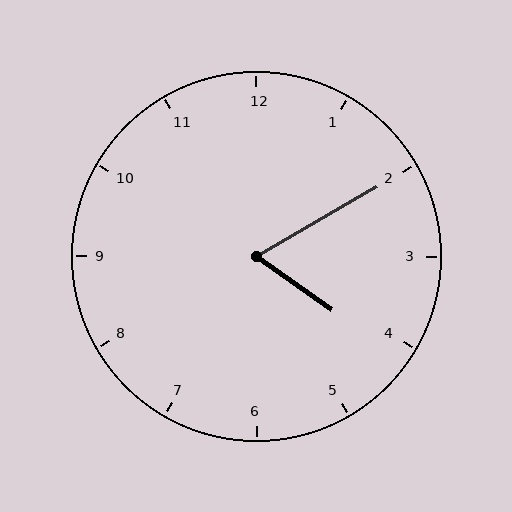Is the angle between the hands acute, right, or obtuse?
It is acute.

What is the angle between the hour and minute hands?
Approximately 65 degrees.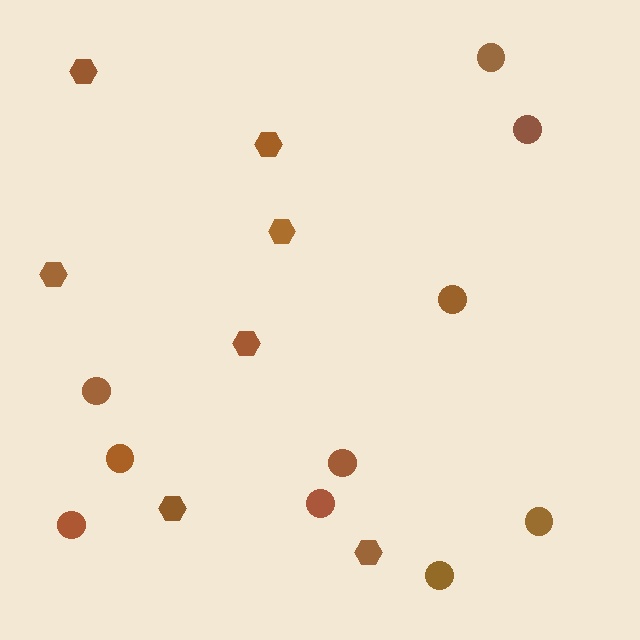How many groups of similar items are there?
There are 2 groups: one group of hexagons (7) and one group of circles (10).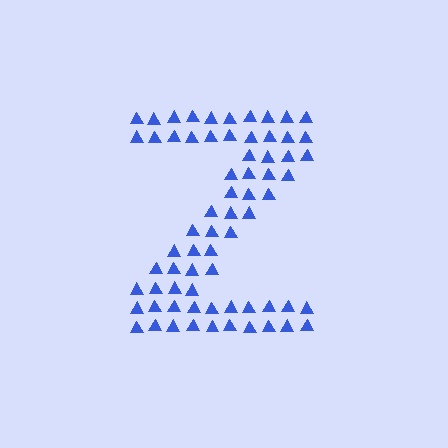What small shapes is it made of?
It is made of small triangles.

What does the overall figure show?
The overall figure shows the letter Z.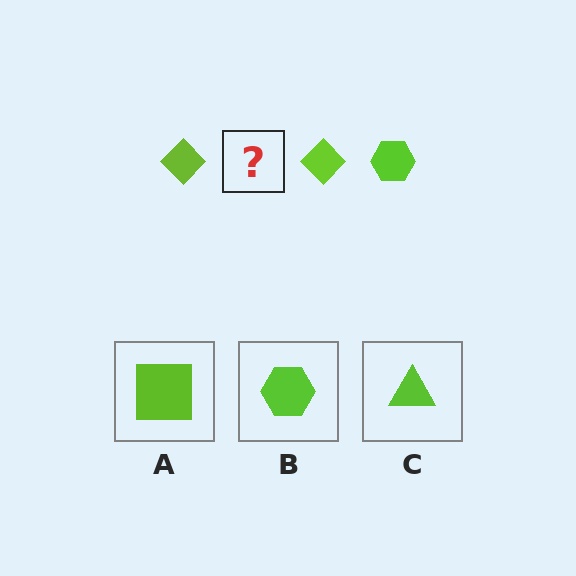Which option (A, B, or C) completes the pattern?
B.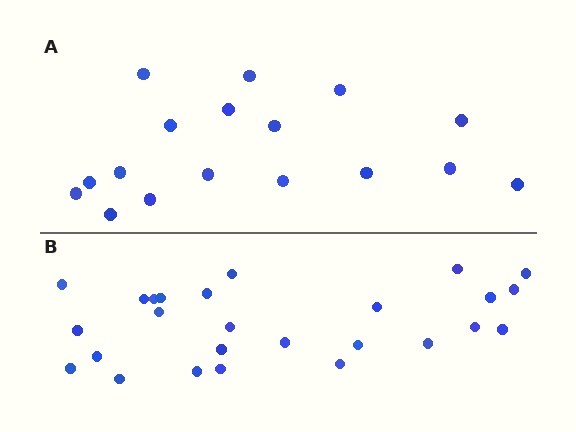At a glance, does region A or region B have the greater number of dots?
Region B (the bottom region) has more dots.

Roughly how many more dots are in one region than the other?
Region B has roughly 8 or so more dots than region A.